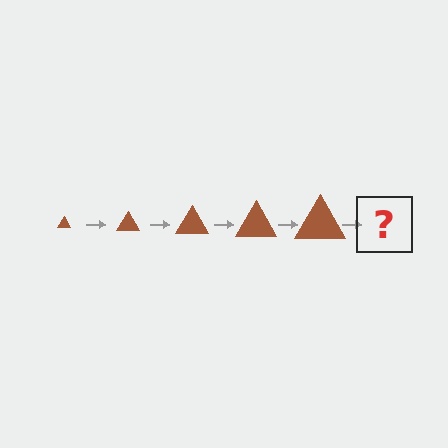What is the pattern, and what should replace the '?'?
The pattern is that the triangle gets progressively larger each step. The '?' should be a brown triangle, larger than the previous one.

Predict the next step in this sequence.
The next step is a brown triangle, larger than the previous one.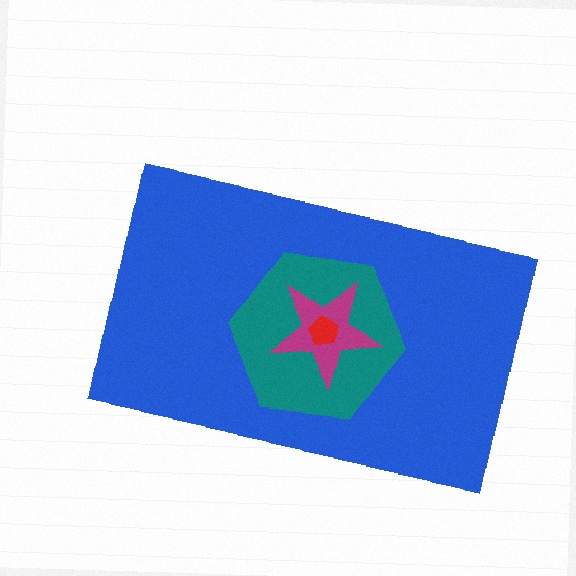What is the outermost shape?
The blue rectangle.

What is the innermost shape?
The red pentagon.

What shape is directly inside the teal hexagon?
The magenta star.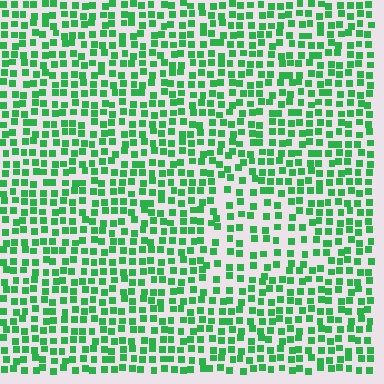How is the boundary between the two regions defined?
The boundary is defined by a change in element density (approximately 1.6x ratio). All elements are the same color, size, and shape.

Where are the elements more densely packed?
The elements are more densely packed outside the triangle boundary.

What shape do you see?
I see a triangle.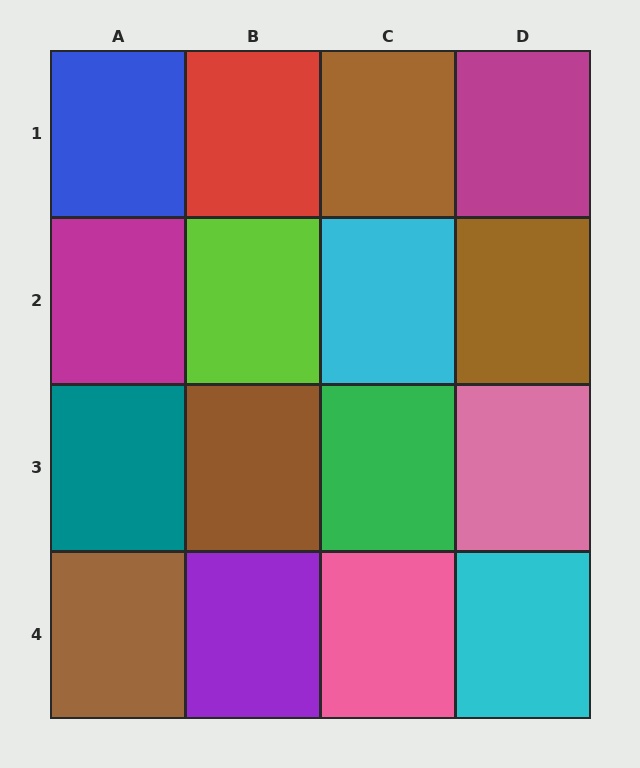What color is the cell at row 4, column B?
Purple.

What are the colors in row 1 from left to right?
Blue, red, brown, magenta.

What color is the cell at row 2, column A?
Magenta.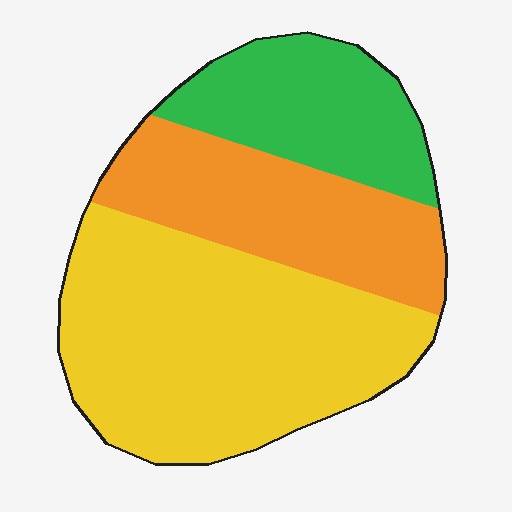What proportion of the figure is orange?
Orange takes up about one quarter (1/4) of the figure.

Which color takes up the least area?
Green, at roughly 20%.